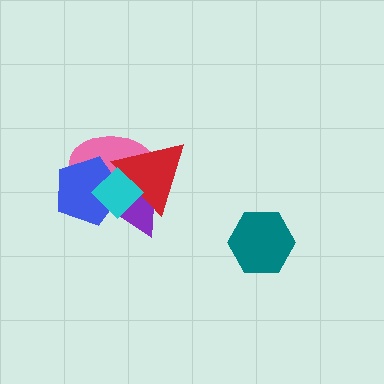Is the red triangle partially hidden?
Yes, it is partially covered by another shape.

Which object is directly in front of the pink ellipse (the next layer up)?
The purple triangle is directly in front of the pink ellipse.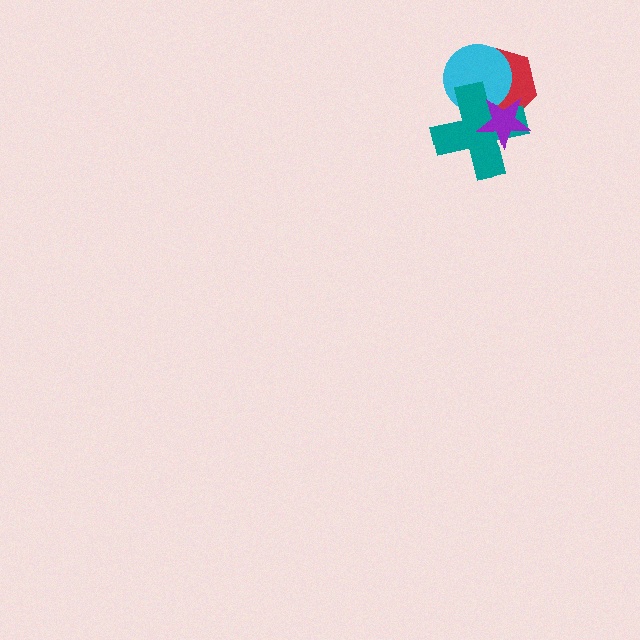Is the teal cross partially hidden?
Yes, it is partially covered by another shape.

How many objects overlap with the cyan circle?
3 objects overlap with the cyan circle.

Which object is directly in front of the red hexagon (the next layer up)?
The cyan circle is directly in front of the red hexagon.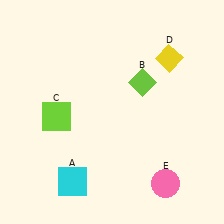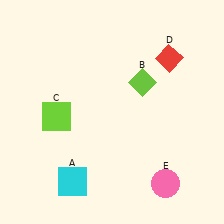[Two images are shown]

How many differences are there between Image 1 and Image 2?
There is 1 difference between the two images.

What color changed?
The diamond (D) changed from yellow in Image 1 to red in Image 2.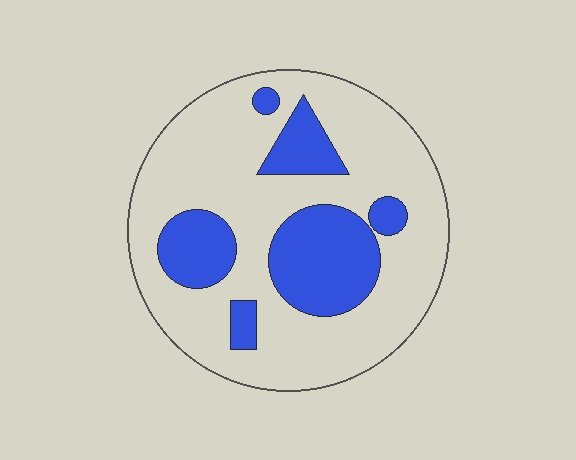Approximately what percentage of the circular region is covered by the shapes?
Approximately 25%.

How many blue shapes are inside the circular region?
6.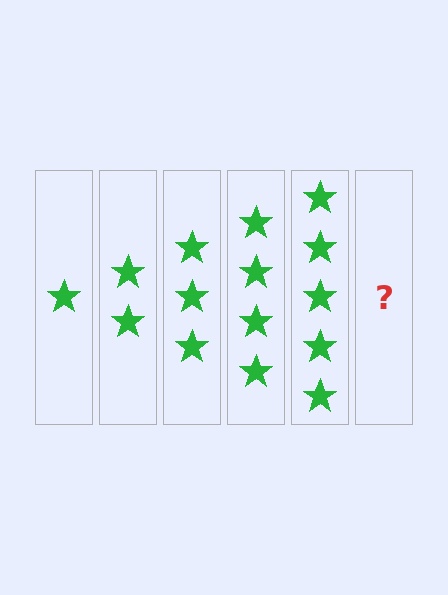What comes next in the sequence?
The next element should be 6 stars.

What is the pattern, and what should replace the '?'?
The pattern is that each step adds one more star. The '?' should be 6 stars.